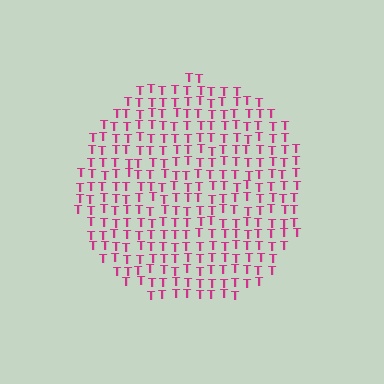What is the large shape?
The large shape is a circle.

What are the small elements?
The small elements are letter T's.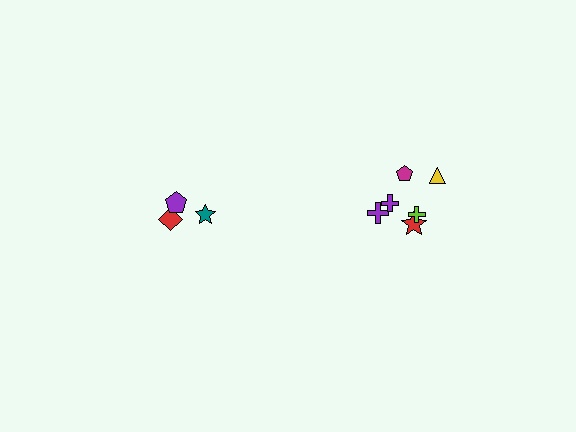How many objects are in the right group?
There are 6 objects.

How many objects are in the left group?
There are 3 objects.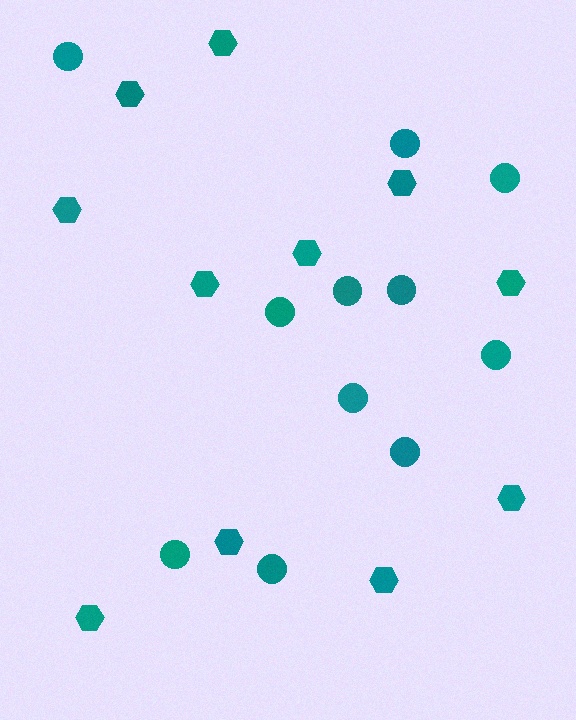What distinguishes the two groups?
There are 2 groups: one group of circles (11) and one group of hexagons (11).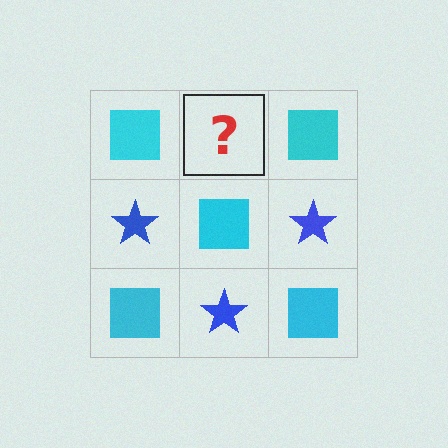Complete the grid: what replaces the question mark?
The question mark should be replaced with a blue star.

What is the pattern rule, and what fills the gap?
The rule is that it alternates cyan square and blue star in a checkerboard pattern. The gap should be filled with a blue star.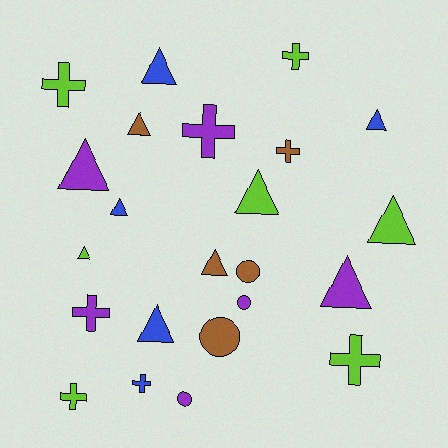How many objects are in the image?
There are 23 objects.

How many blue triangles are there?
There are 4 blue triangles.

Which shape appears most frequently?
Triangle, with 11 objects.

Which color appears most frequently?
Lime, with 7 objects.